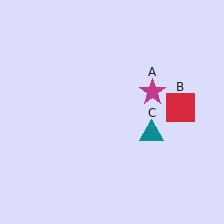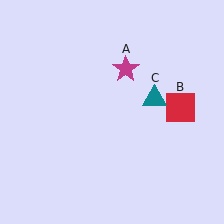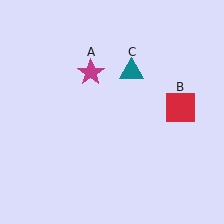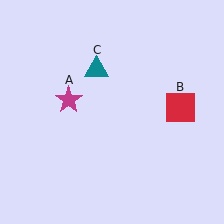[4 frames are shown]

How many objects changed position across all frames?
2 objects changed position: magenta star (object A), teal triangle (object C).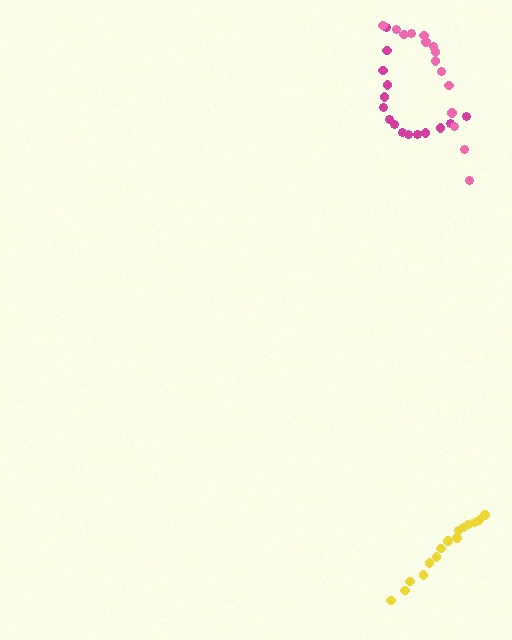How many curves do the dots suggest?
There are 3 distinct paths.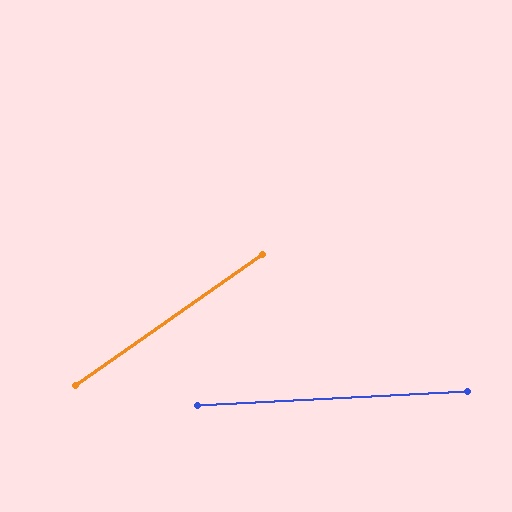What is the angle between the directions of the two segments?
Approximately 32 degrees.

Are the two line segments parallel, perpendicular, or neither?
Neither parallel nor perpendicular — they differ by about 32°.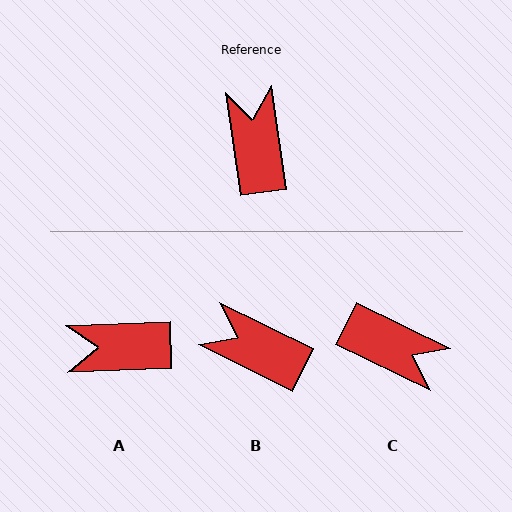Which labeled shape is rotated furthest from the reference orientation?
C, about 124 degrees away.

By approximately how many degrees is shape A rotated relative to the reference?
Approximately 84 degrees counter-clockwise.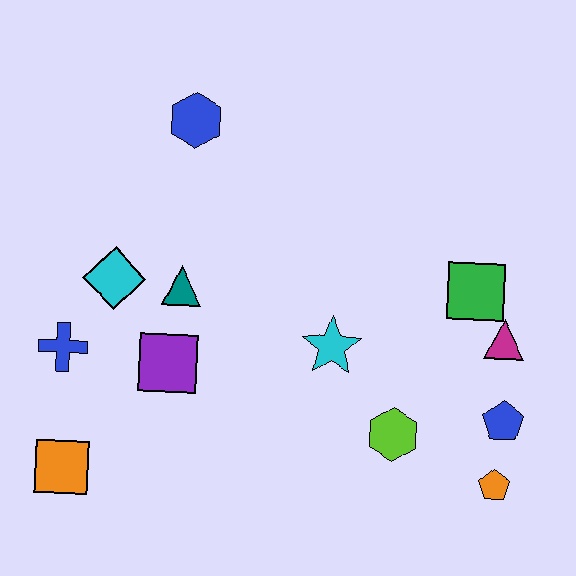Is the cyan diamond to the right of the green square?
No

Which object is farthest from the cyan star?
The orange square is farthest from the cyan star.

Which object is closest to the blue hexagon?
The teal triangle is closest to the blue hexagon.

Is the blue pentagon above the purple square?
No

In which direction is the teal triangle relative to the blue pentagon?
The teal triangle is to the left of the blue pentagon.